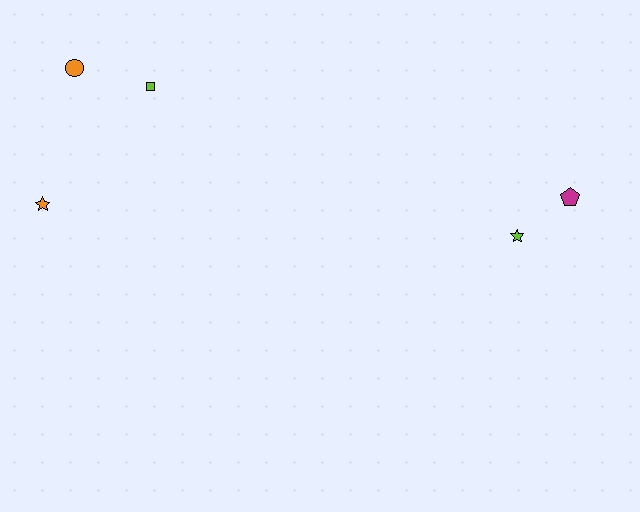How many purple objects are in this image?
There are no purple objects.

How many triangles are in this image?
There are no triangles.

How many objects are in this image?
There are 5 objects.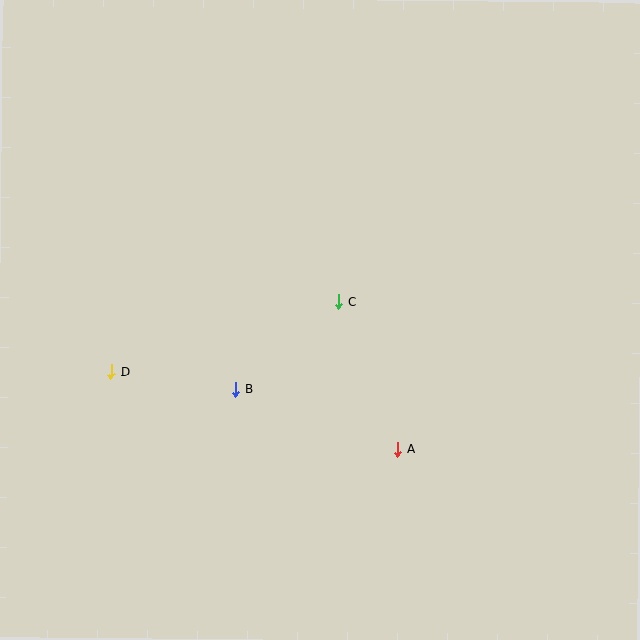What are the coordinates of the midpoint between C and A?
The midpoint between C and A is at (368, 375).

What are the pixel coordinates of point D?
Point D is at (111, 372).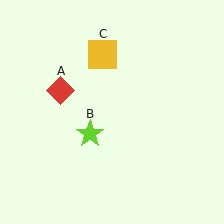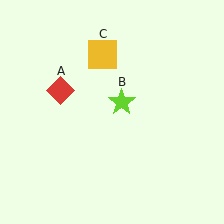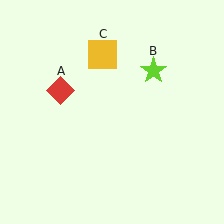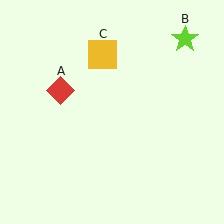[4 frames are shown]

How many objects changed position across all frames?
1 object changed position: lime star (object B).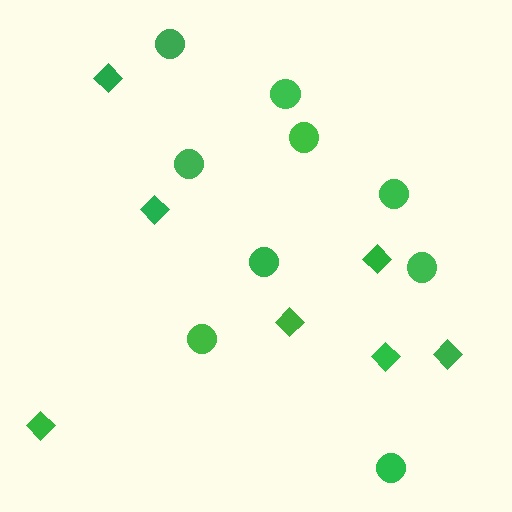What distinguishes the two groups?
There are 2 groups: one group of diamonds (7) and one group of circles (9).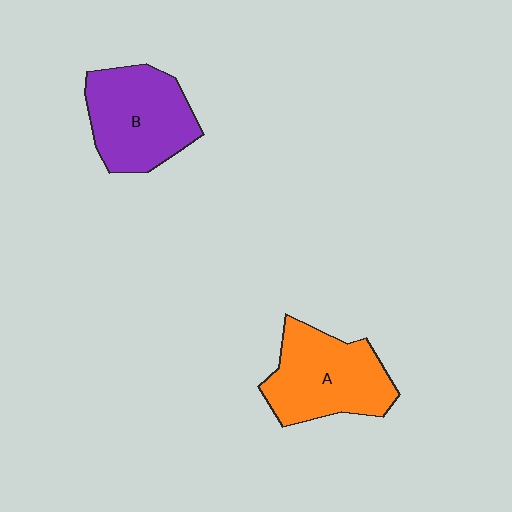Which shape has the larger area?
Shape A (orange).